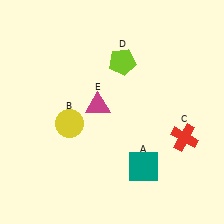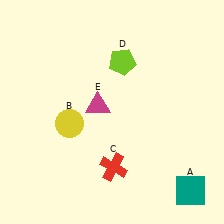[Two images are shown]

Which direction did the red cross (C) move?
The red cross (C) moved left.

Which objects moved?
The objects that moved are: the teal square (A), the red cross (C).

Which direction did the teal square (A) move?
The teal square (A) moved right.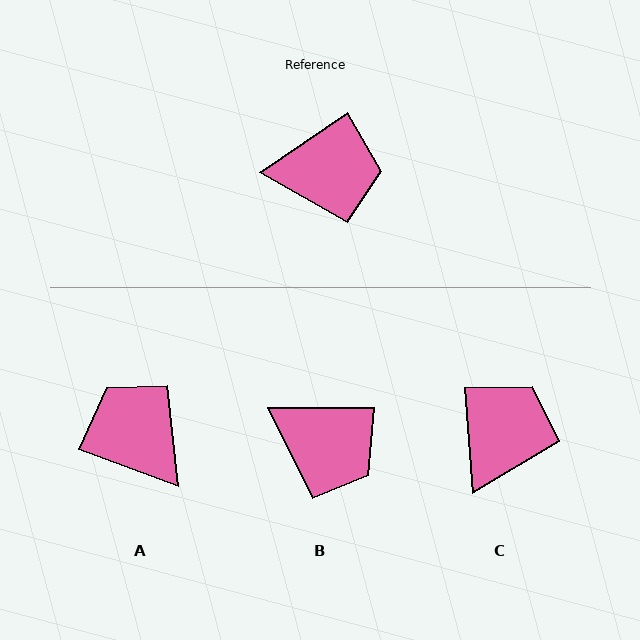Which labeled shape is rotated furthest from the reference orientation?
A, about 126 degrees away.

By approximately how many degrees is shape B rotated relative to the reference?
Approximately 35 degrees clockwise.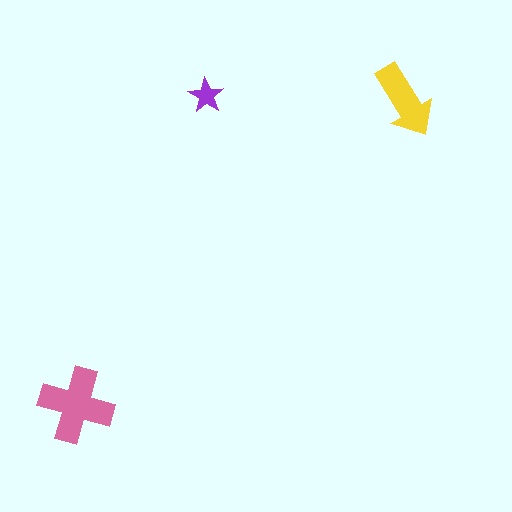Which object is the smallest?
The purple star.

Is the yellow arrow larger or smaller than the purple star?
Larger.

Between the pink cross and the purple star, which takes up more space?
The pink cross.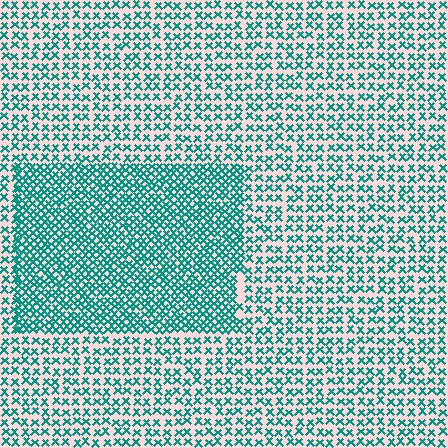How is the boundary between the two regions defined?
The boundary is defined by a change in element density (approximately 1.9x ratio). All elements are the same color, size, and shape.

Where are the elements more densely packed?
The elements are more densely packed inside the rectangle boundary.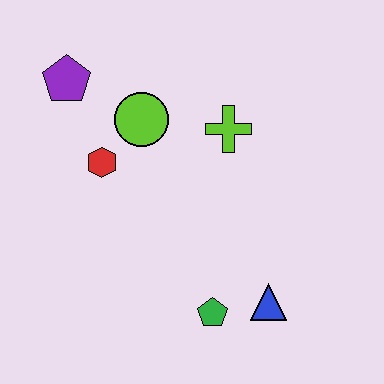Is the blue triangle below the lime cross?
Yes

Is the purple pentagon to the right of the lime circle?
No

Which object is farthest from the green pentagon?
The purple pentagon is farthest from the green pentagon.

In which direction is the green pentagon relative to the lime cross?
The green pentagon is below the lime cross.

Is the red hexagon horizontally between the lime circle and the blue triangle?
No